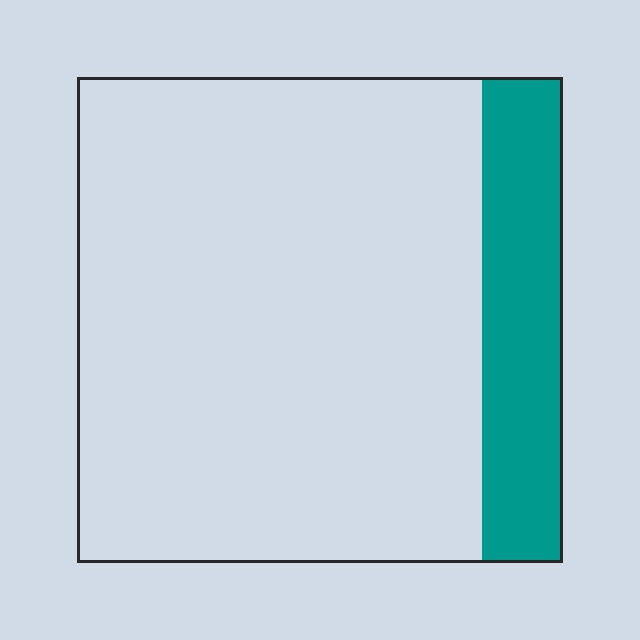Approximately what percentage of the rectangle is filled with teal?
Approximately 15%.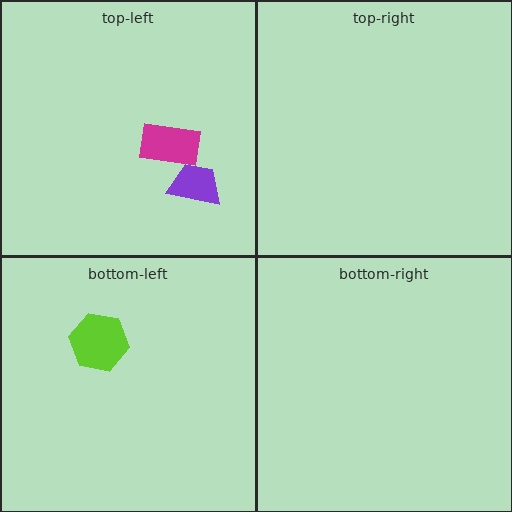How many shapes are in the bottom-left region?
1.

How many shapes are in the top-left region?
2.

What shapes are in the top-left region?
The magenta rectangle, the purple trapezoid.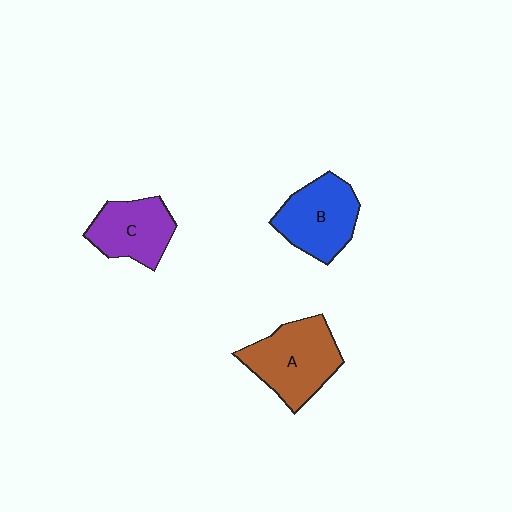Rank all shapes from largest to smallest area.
From largest to smallest: A (brown), B (blue), C (purple).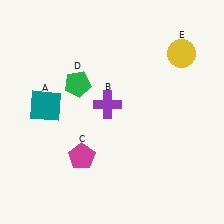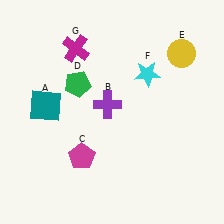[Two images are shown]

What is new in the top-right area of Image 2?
A cyan star (F) was added in the top-right area of Image 2.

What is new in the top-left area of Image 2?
A magenta cross (G) was added in the top-left area of Image 2.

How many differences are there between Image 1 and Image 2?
There are 2 differences between the two images.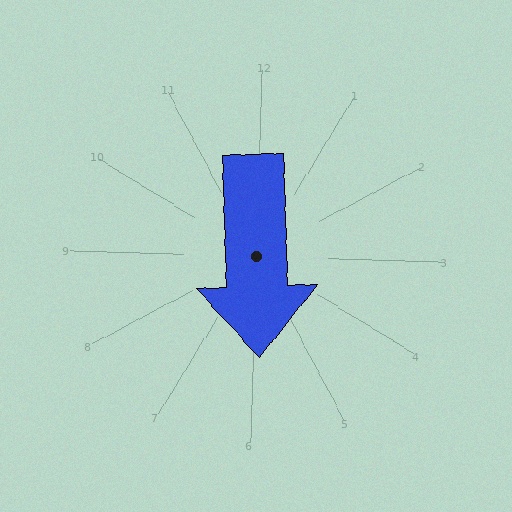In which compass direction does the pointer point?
South.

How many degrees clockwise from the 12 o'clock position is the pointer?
Approximately 177 degrees.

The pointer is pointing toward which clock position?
Roughly 6 o'clock.